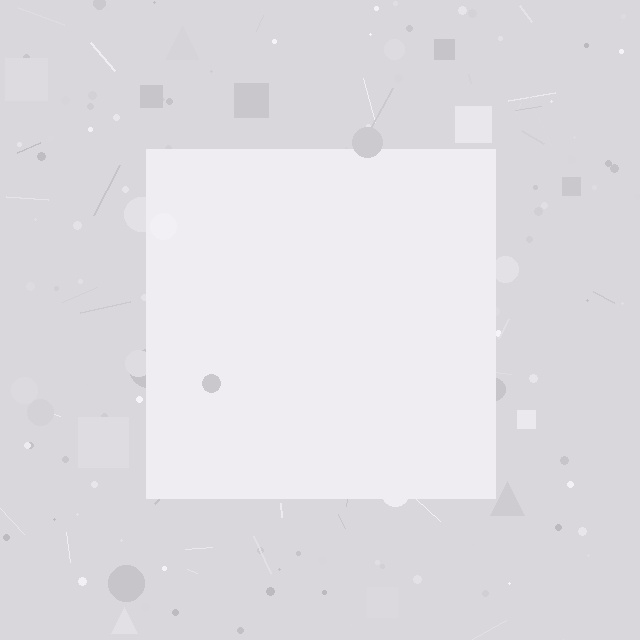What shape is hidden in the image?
A square is hidden in the image.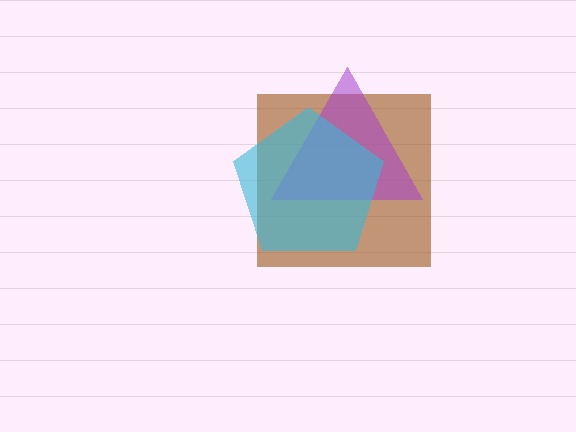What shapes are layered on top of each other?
The layered shapes are: a brown square, a purple triangle, a cyan pentagon.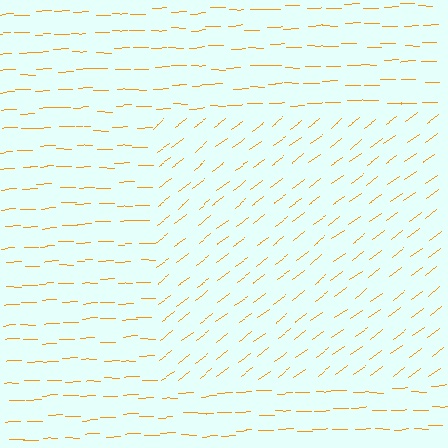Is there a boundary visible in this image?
Yes, there is a texture boundary formed by a change in line orientation.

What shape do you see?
I see a rectangle.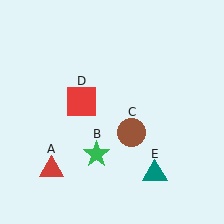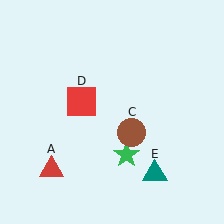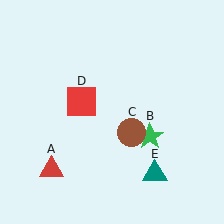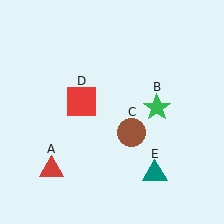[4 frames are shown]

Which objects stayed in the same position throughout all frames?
Red triangle (object A) and brown circle (object C) and red square (object D) and teal triangle (object E) remained stationary.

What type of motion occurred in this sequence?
The green star (object B) rotated counterclockwise around the center of the scene.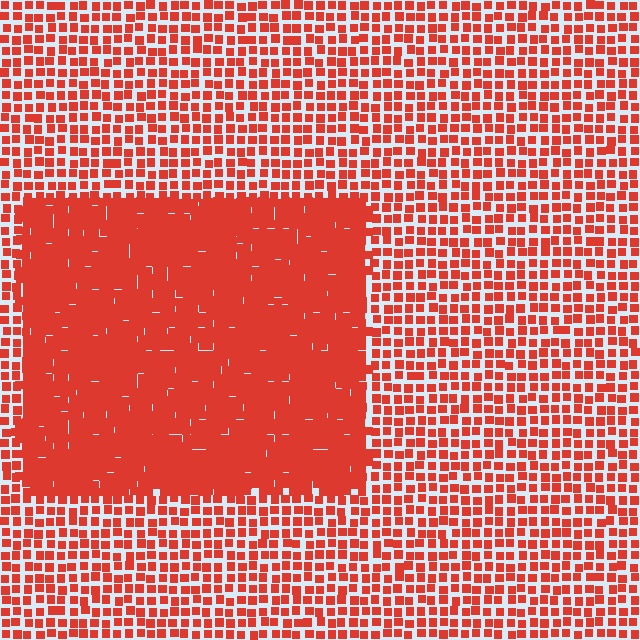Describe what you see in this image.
The image contains small red elements arranged at two different densities. A rectangle-shaped region is visible where the elements are more densely packed than the surrounding area.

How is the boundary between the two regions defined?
The boundary is defined by a change in element density (approximately 2.2x ratio). All elements are the same color, size, and shape.